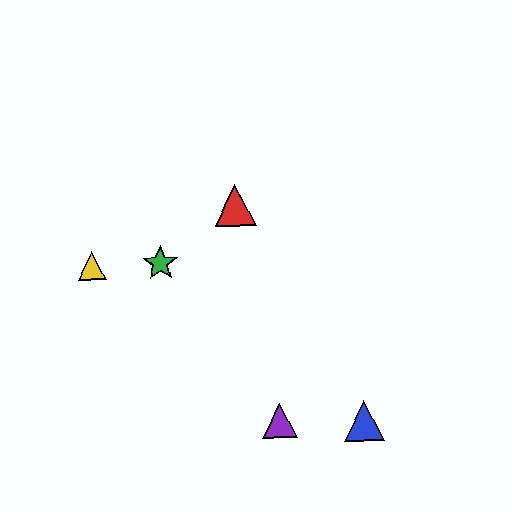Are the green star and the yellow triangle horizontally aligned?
Yes, both are at y≈263.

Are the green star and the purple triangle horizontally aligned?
No, the green star is at y≈263 and the purple triangle is at y≈421.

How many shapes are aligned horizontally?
2 shapes (the green star, the yellow triangle) are aligned horizontally.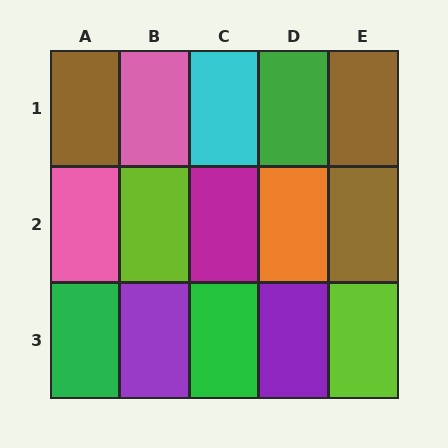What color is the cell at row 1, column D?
Green.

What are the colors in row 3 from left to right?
Green, purple, green, purple, lime.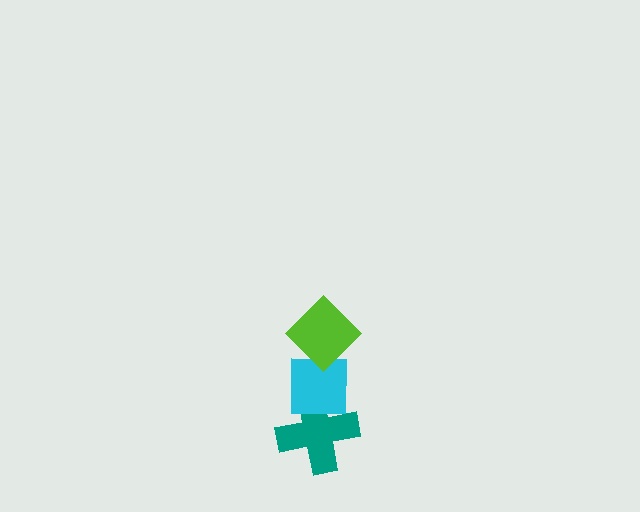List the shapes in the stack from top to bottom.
From top to bottom: the lime diamond, the cyan square, the teal cross.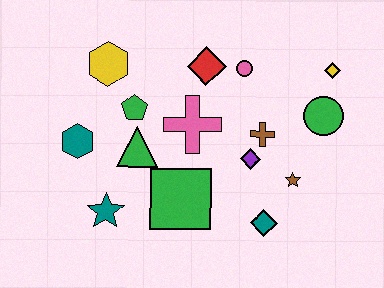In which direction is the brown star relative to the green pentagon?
The brown star is to the right of the green pentagon.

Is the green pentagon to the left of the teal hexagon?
No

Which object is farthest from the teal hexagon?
The yellow diamond is farthest from the teal hexagon.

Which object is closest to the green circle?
The yellow diamond is closest to the green circle.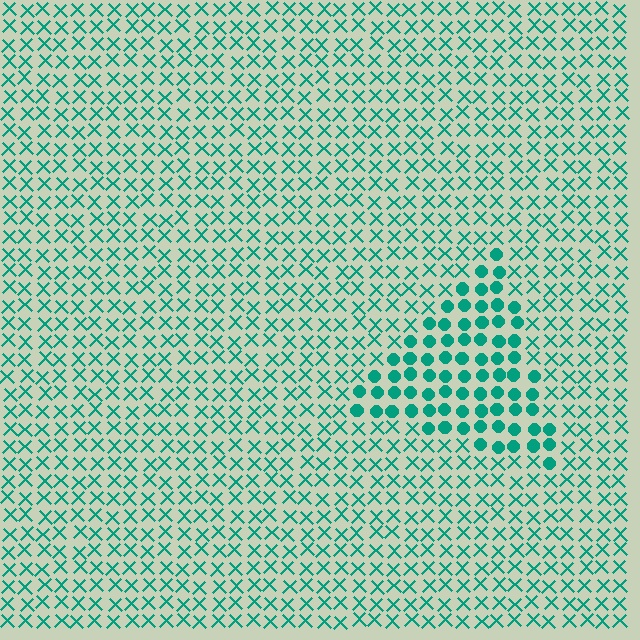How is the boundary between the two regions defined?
The boundary is defined by a change in element shape: circles inside vs. X marks outside. All elements share the same color and spacing.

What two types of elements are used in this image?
The image uses circles inside the triangle region and X marks outside it.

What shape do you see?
I see a triangle.